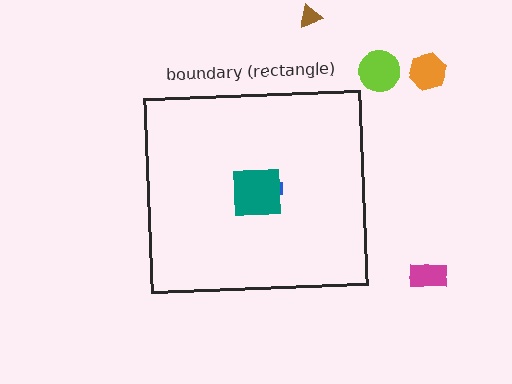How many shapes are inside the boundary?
3 inside, 4 outside.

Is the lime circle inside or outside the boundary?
Outside.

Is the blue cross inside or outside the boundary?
Inside.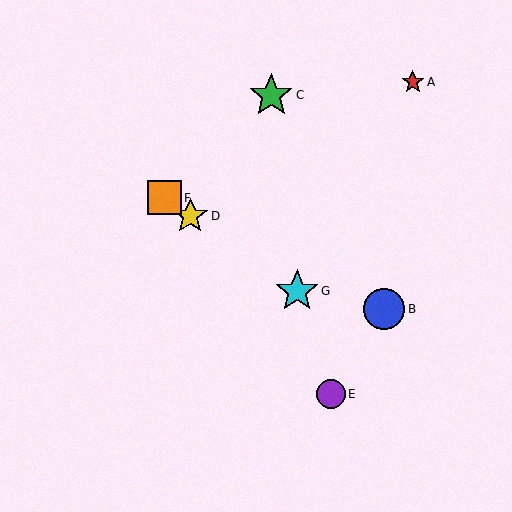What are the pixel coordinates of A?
Object A is at (413, 82).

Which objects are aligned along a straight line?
Objects D, F, G are aligned along a straight line.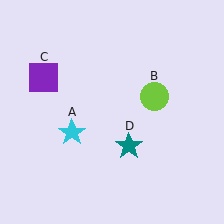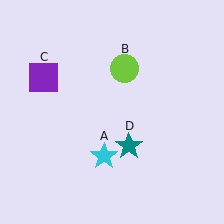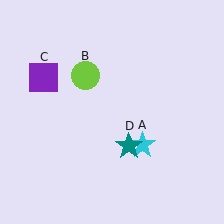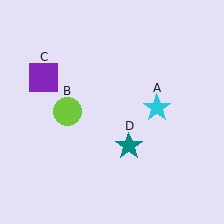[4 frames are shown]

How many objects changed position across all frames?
2 objects changed position: cyan star (object A), lime circle (object B).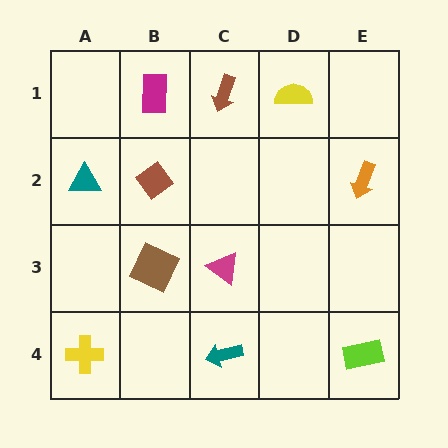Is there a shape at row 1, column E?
No, that cell is empty.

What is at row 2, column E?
An orange arrow.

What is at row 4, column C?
A teal arrow.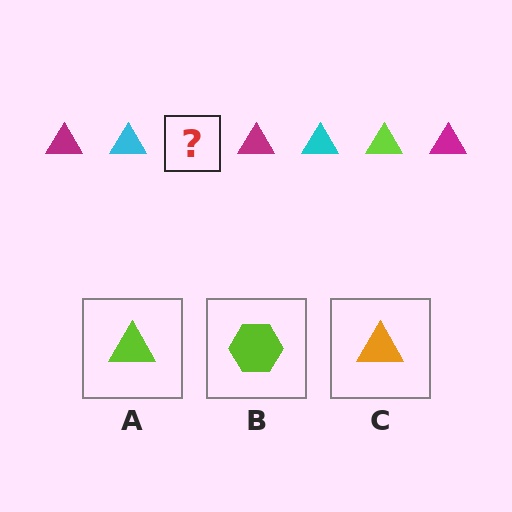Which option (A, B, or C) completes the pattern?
A.